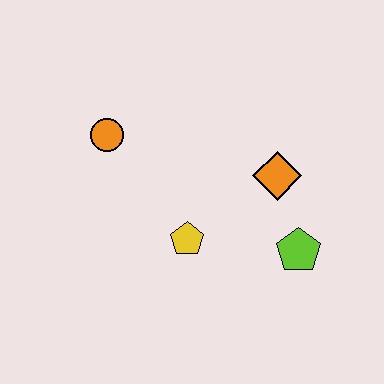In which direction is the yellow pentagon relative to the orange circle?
The yellow pentagon is below the orange circle.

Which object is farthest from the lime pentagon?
The orange circle is farthest from the lime pentagon.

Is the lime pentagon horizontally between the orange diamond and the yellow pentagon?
No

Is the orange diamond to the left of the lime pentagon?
Yes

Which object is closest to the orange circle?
The yellow pentagon is closest to the orange circle.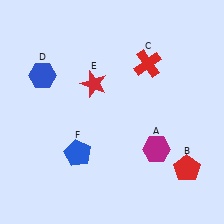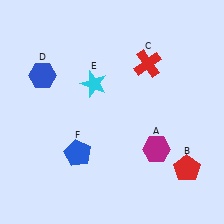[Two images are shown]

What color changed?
The star (E) changed from red in Image 1 to cyan in Image 2.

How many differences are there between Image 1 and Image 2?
There is 1 difference between the two images.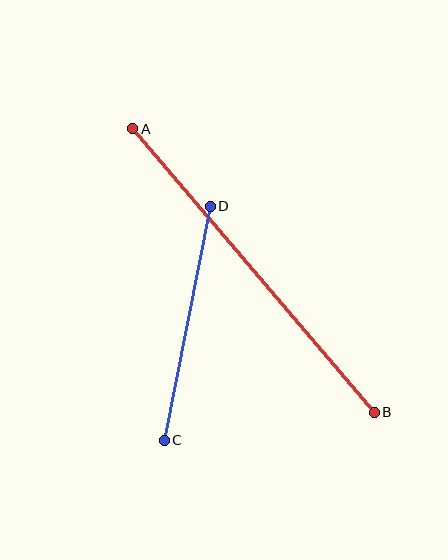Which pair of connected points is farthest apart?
Points A and B are farthest apart.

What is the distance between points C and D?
The distance is approximately 239 pixels.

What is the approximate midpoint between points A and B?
The midpoint is at approximately (253, 271) pixels.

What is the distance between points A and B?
The distance is approximately 372 pixels.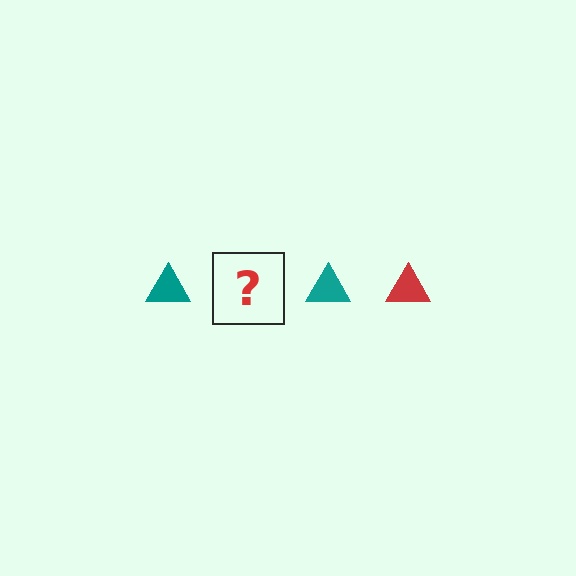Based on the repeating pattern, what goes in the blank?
The blank should be a red triangle.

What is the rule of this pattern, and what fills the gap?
The rule is that the pattern cycles through teal, red triangles. The gap should be filled with a red triangle.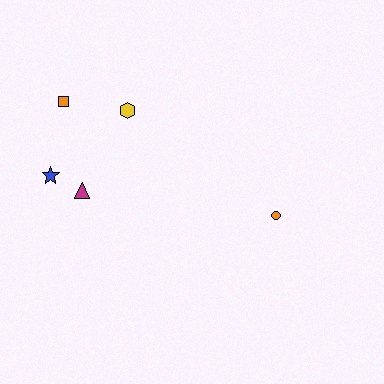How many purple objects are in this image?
There are no purple objects.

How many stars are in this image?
There is 1 star.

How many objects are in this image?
There are 5 objects.